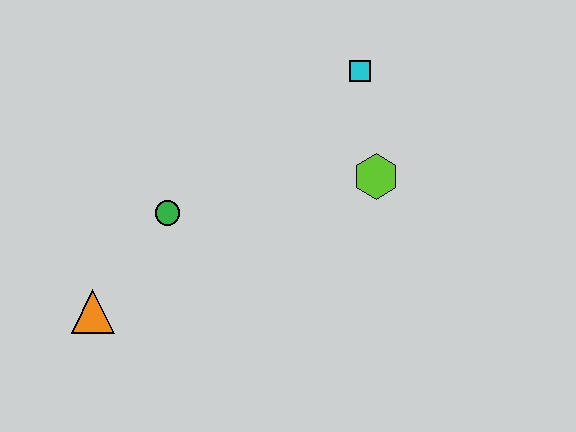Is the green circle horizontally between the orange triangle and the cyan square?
Yes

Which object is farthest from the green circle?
The cyan square is farthest from the green circle.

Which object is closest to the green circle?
The orange triangle is closest to the green circle.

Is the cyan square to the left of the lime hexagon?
Yes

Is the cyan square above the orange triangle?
Yes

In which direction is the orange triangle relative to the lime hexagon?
The orange triangle is to the left of the lime hexagon.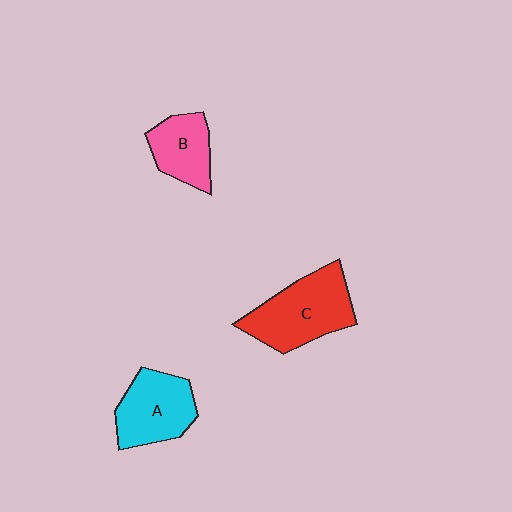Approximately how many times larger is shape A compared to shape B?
Approximately 1.3 times.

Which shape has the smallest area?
Shape B (pink).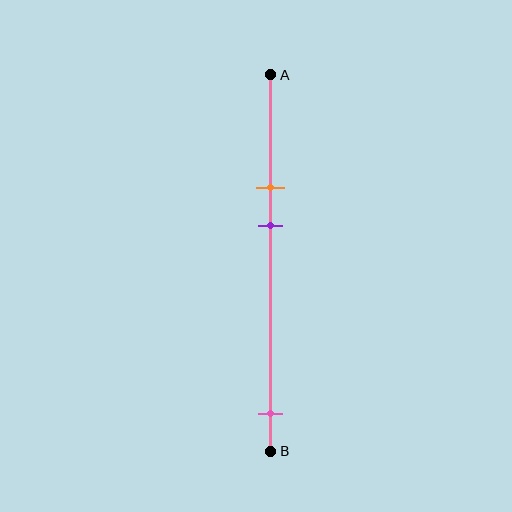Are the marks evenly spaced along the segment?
No, the marks are not evenly spaced.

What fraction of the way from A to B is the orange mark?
The orange mark is approximately 30% (0.3) of the way from A to B.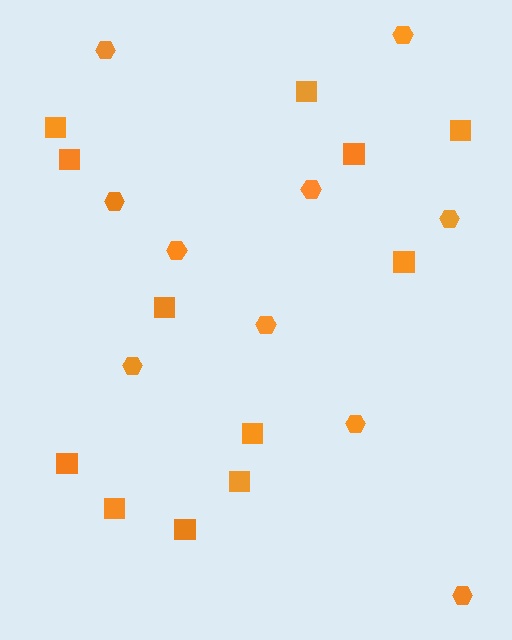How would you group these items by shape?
There are 2 groups: one group of hexagons (10) and one group of squares (12).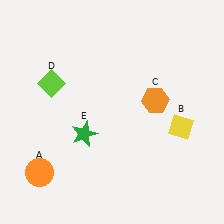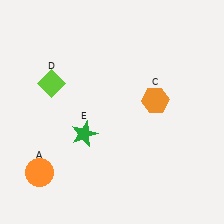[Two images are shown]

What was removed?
The yellow diamond (B) was removed in Image 2.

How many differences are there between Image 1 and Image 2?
There is 1 difference between the two images.